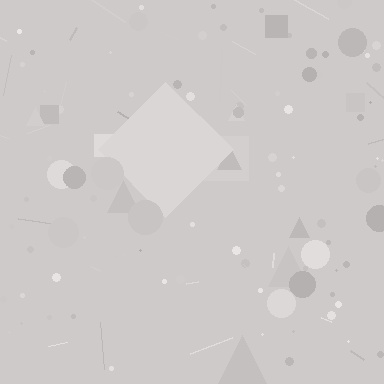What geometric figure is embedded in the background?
A diamond is embedded in the background.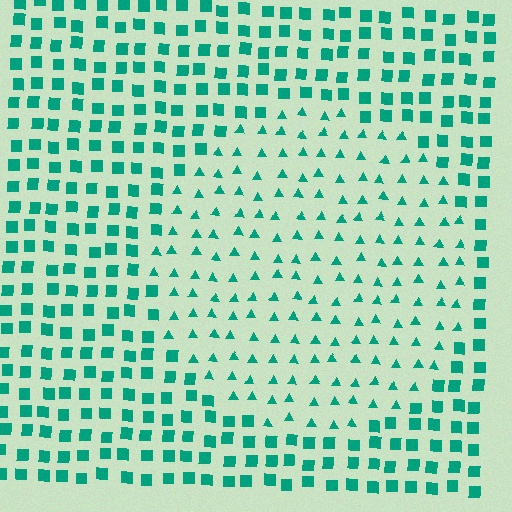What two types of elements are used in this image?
The image uses triangles inside the circle region and squares outside it.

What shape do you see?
I see a circle.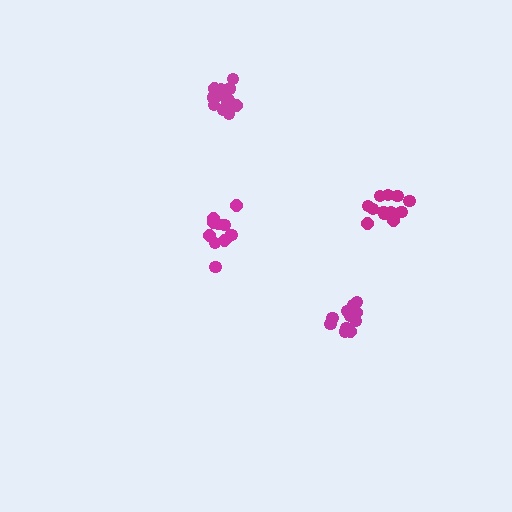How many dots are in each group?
Group 1: 14 dots, Group 2: 11 dots, Group 3: 13 dots, Group 4: 12 dots (50 total).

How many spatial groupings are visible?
There are 4 spatial groupings.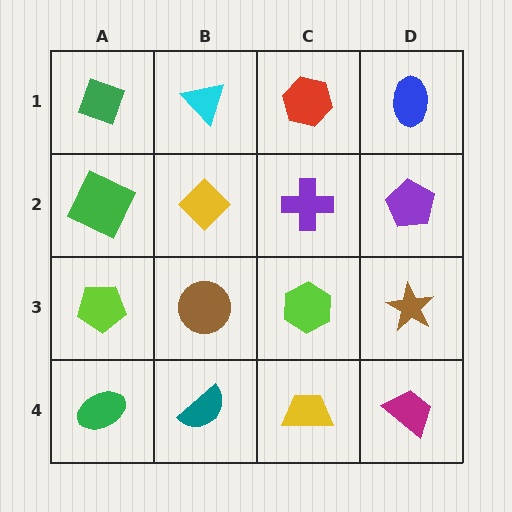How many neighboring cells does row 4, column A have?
2.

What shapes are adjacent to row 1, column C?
A purple cross (row 2, column C), a cyan triangle (row 1, column B), a blue ellipse (row 1, column D).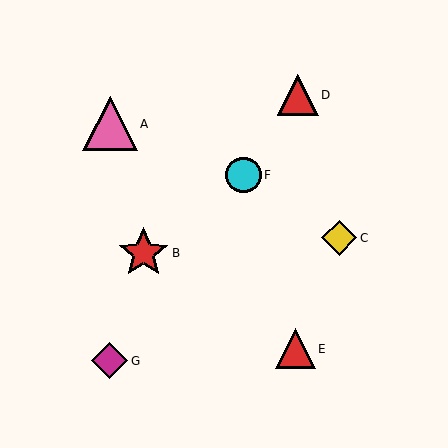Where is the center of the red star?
The center of the red star is at (143, 253).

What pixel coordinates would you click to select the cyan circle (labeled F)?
Click at (243, 175) to select the cyan circle F.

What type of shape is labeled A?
Shape A is a pink triangle.